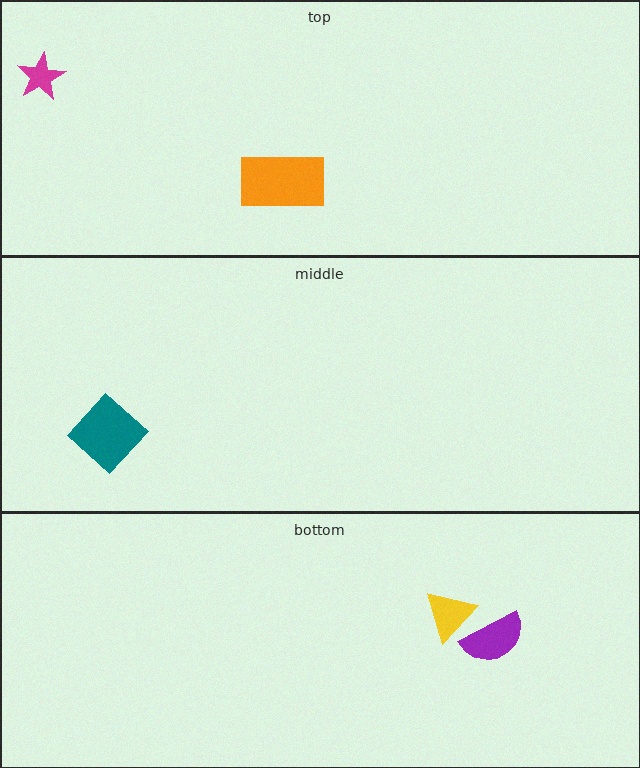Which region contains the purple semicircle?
The bottom region.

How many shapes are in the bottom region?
2.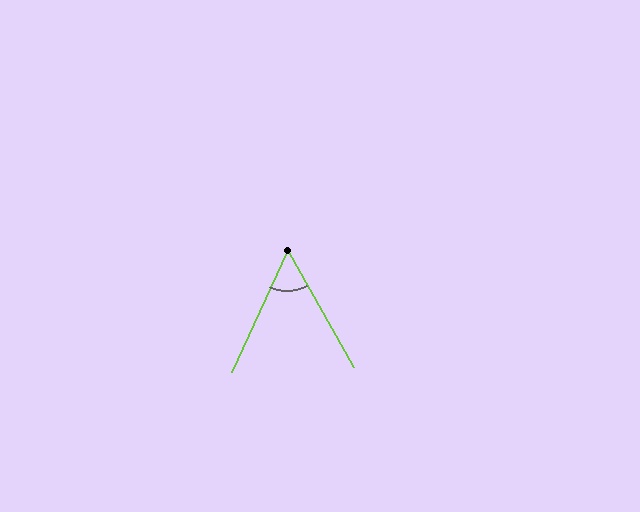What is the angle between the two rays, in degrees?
Approximately 54 degrees.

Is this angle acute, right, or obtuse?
It is acute.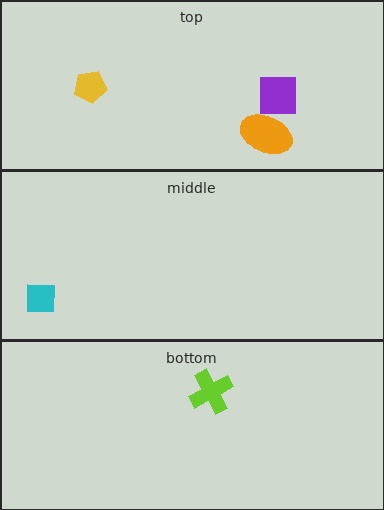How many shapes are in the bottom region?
1.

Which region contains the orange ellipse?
The top region.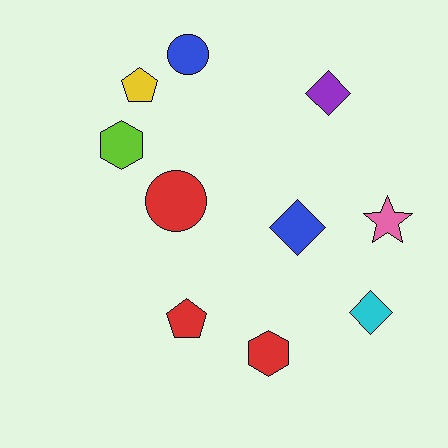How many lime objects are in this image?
There is 1 lime object.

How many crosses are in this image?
There are no crosses.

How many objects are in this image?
There are 10 objects.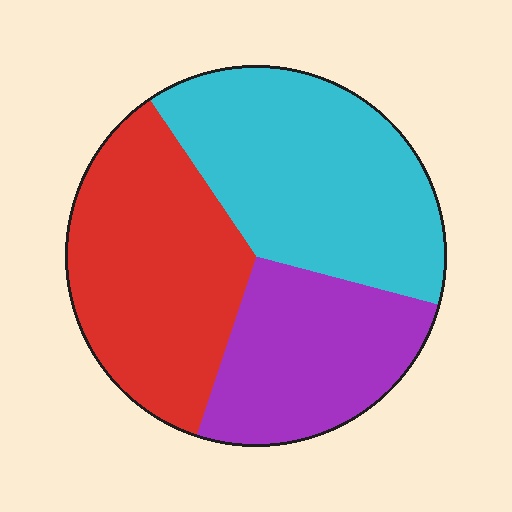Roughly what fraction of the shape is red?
Red covers 35% of the shape.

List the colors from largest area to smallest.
From largest to smallest: cyan, red, purple.